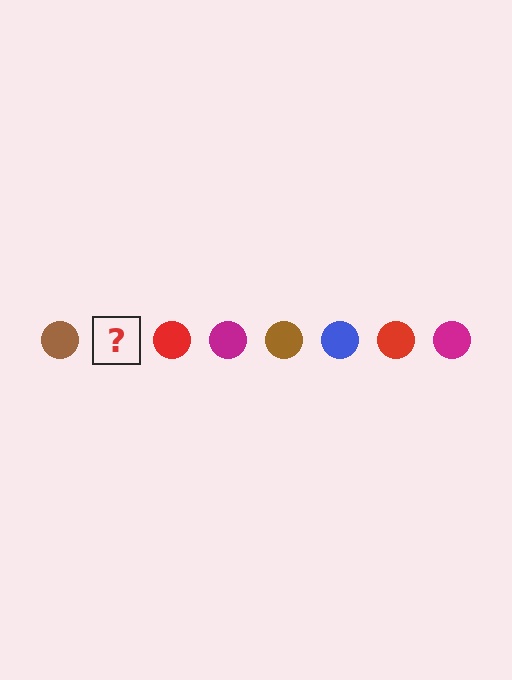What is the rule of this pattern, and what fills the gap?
The rule is that the pattern cycles through brown, blue, red, magenta circles. The gap should be filled with a blue circle.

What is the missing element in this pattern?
The missing element is a blue circle.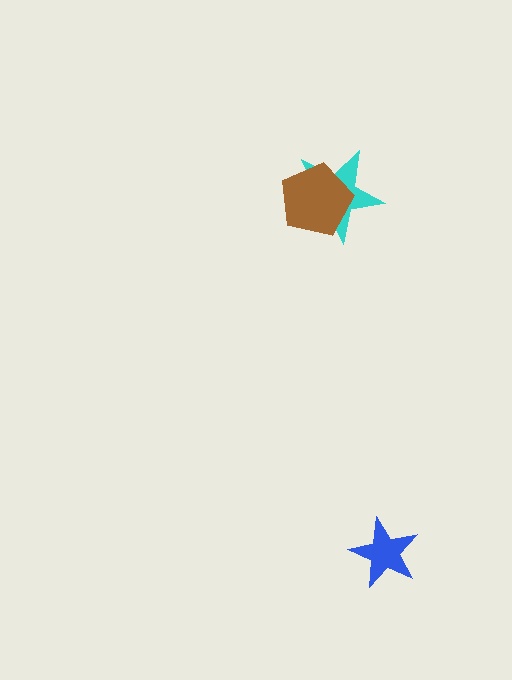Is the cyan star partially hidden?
Yes, it is partially covered by another shape.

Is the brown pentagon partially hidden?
No, no other shape covers it.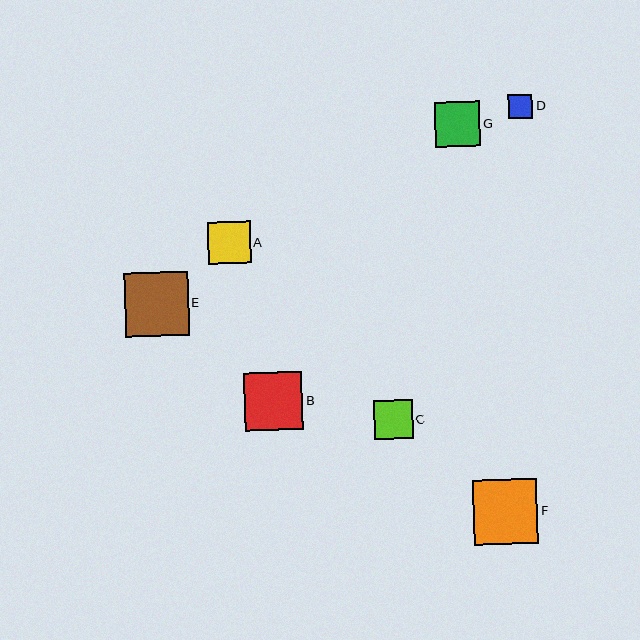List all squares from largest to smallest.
From largest to smallest: F, E, B, G, A, C, D.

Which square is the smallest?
Square D is the smallest with a size of approximately 24 pixels.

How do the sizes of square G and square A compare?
Square G and square A are approximately the same size.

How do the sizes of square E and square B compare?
Square E and square B are approximately the same size.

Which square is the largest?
Square F is the largest with a size of approximately 65 pixels.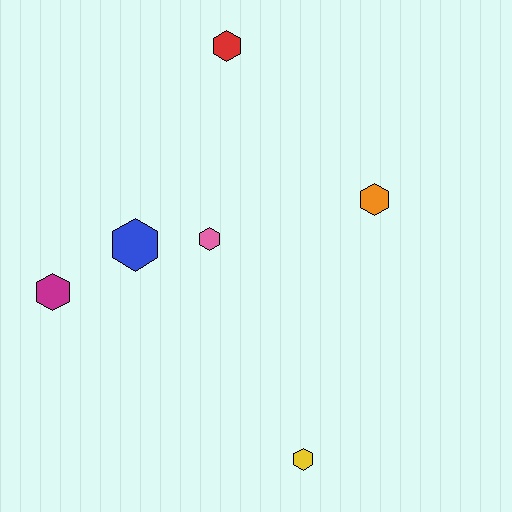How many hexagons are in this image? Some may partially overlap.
There are 6 hexagons.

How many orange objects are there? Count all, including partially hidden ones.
There is 1 orange object.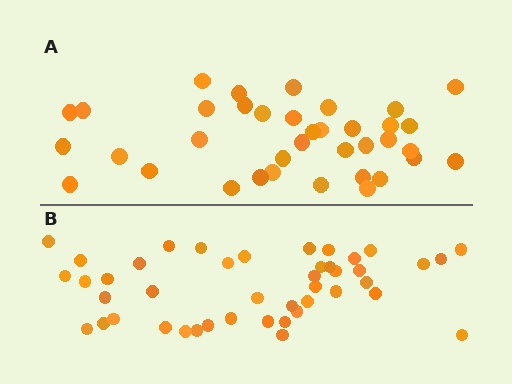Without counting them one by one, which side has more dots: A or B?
Region B (the bottom region) has more dots.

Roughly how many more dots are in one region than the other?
Region B has roughly 8 or so more dots than region A.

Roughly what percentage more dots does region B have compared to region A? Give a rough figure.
About 20% more.